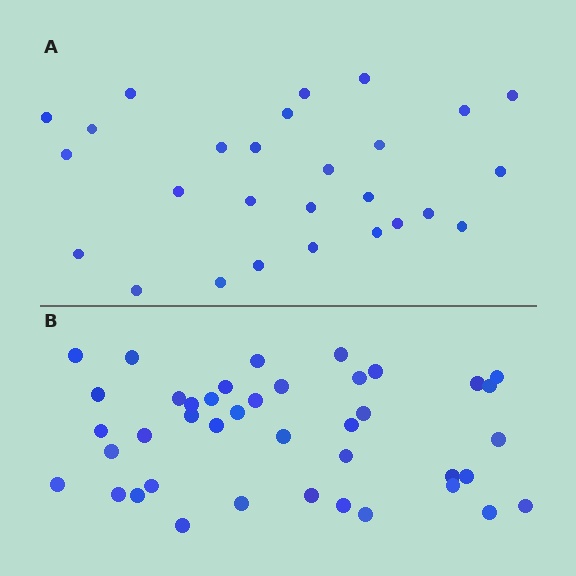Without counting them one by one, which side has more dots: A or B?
Region B (the bottom region) has more dots.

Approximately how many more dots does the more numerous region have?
Region B has approximately 15 more dots than region A.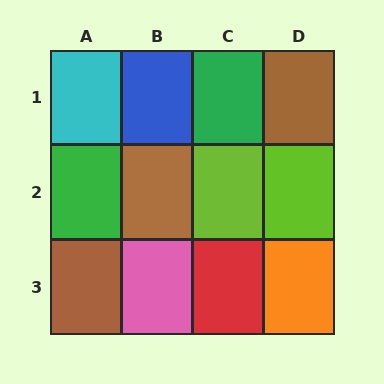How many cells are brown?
3 cells are brown.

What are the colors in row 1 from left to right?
Cyan, blue, green, brown.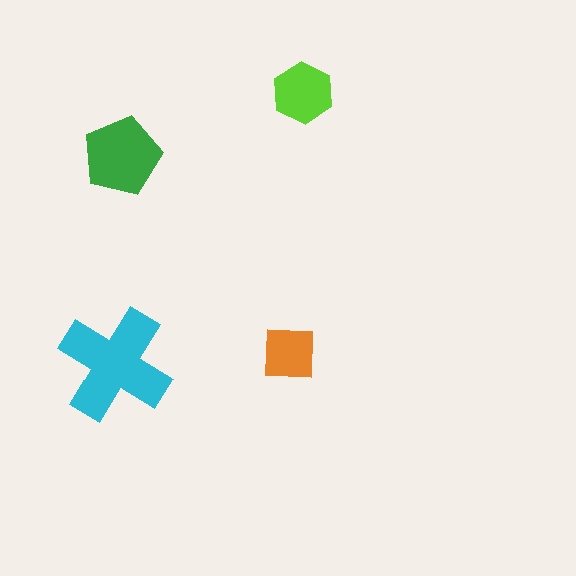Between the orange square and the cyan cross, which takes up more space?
The cyan cross.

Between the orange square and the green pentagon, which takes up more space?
The green pentagon.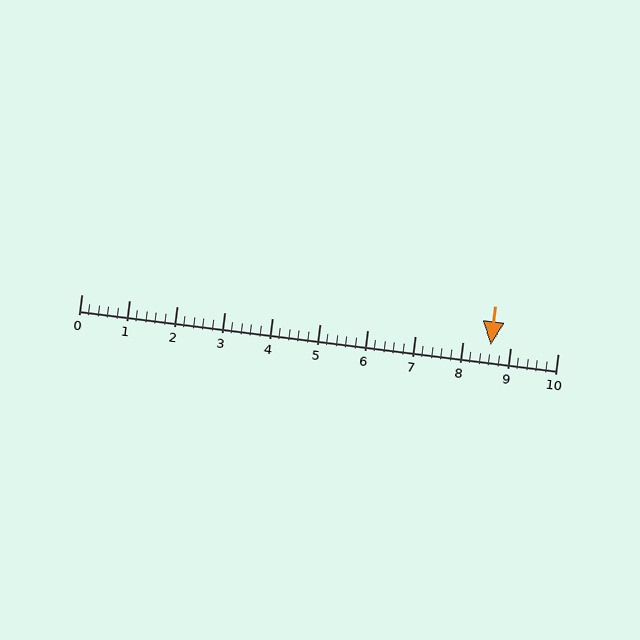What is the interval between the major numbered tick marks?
The major tick marks are spaced 1 units apart.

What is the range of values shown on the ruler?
The ruler shows values from 0 to 10.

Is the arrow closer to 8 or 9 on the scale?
The arrow is closer to 9.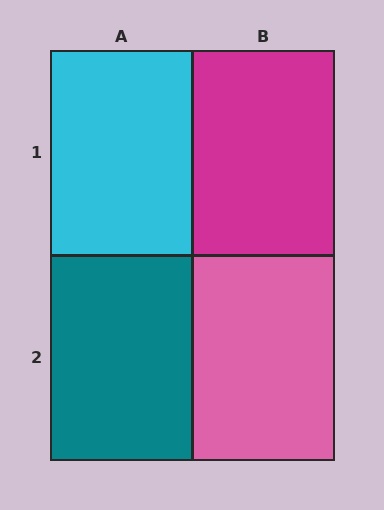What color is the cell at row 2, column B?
Pink.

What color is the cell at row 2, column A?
Teal.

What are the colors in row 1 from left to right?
Cyan, magenta.